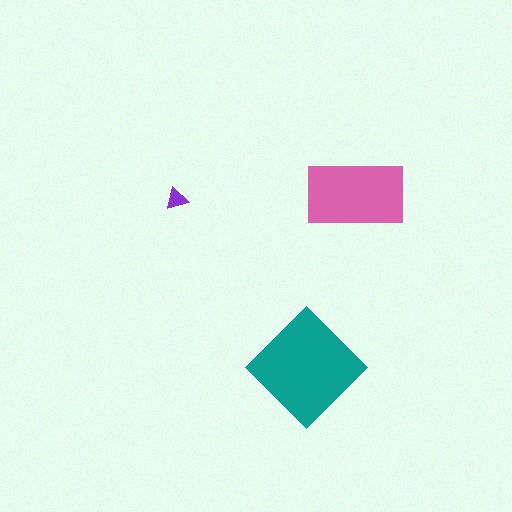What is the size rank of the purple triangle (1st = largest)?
3rd.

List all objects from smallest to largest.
The purple triangle, the pink rectangle, the teal diamond.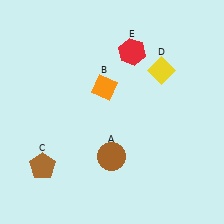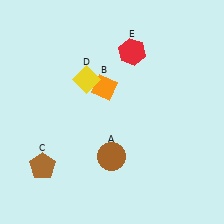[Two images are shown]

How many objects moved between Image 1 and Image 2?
1 object moved between the two images.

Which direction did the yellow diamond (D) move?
The yellow diamond (D) moved left.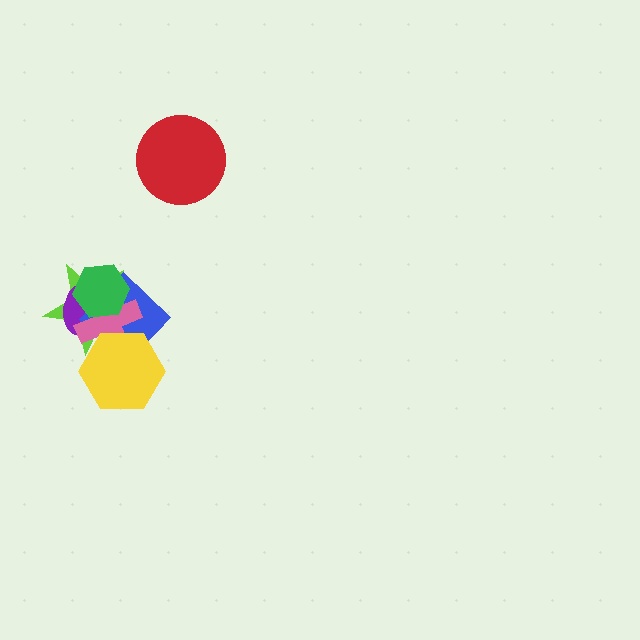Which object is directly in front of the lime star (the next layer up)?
The purple ellipse is directly in front of the lime star.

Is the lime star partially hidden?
Yes, it is partially covered by another shape.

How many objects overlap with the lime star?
5 objects overlap with the lime star.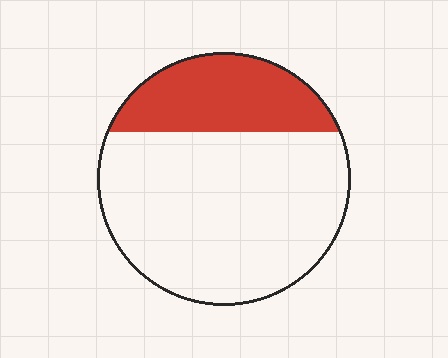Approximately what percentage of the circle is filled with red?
Approximately 25%.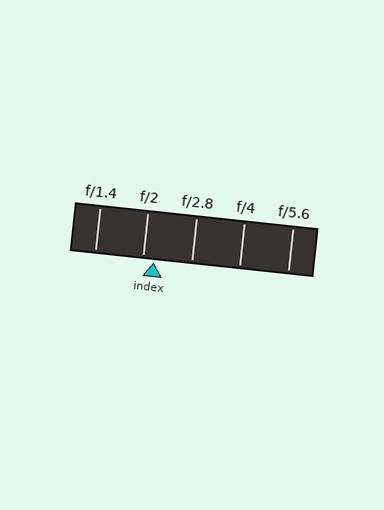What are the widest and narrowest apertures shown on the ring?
The widest aperture shown is f/1.4 and the narrowest is f/5.6.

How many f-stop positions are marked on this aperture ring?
There are 5 f-stop positions marked.